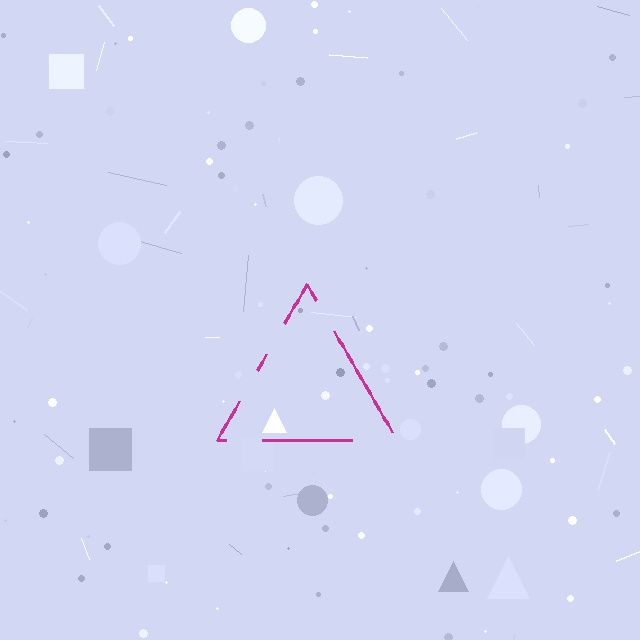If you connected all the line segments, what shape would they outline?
They would outline a triangle.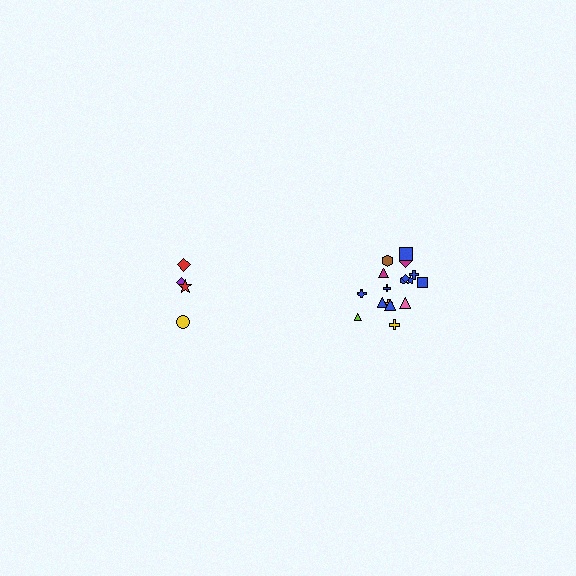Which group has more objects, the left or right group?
The right group.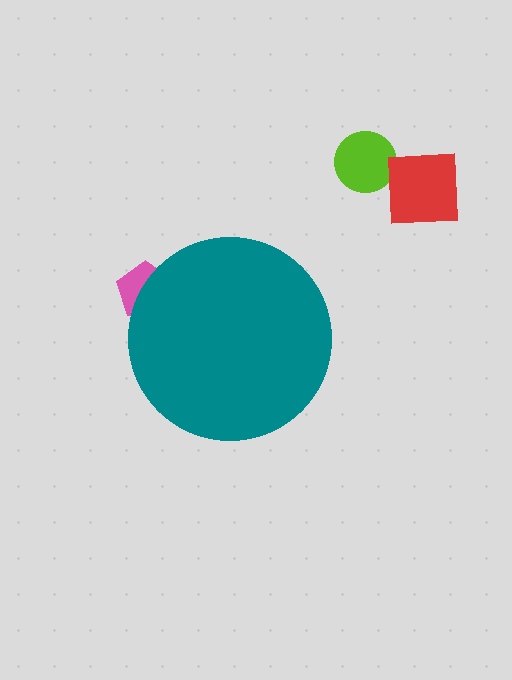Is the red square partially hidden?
No, the red square is fully visible.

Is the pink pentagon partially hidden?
Yes, the pink pentagon is partially hidden behind the teal circle.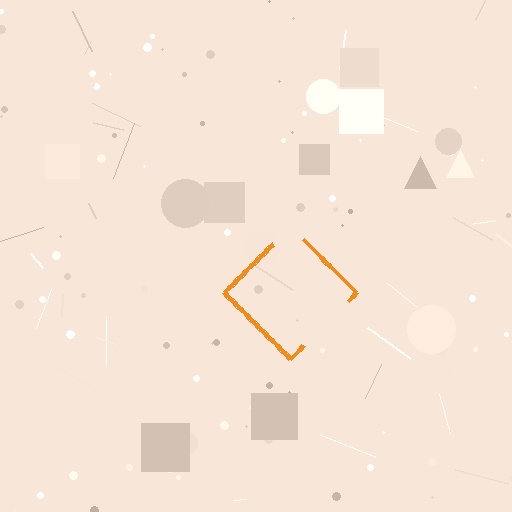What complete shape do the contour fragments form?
The contour fragments form a diamond.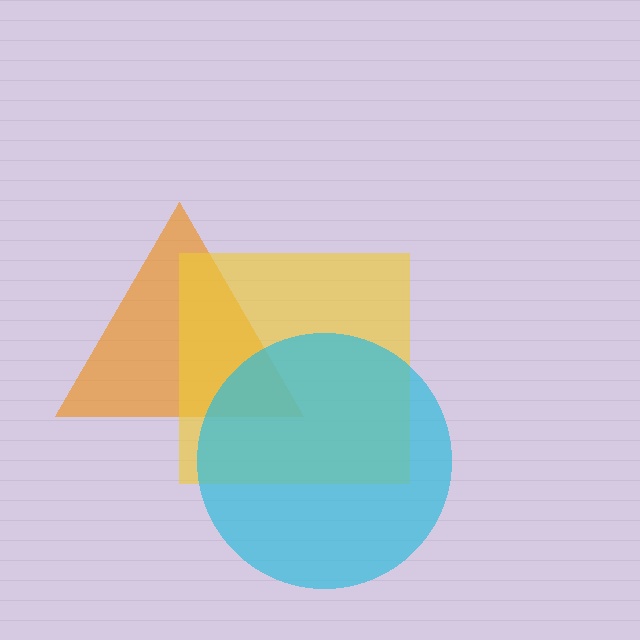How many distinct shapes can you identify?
There are 3 distinct shapes: an orange triangle, a yellow square, a cyan circle.